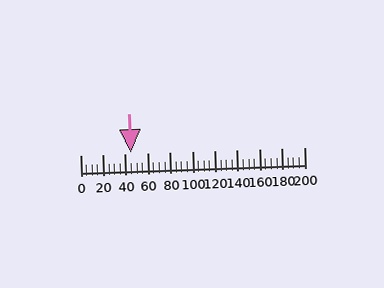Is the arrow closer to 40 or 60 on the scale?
The arrow is closer to 40.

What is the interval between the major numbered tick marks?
The major tick marks are spaced 20 units apart.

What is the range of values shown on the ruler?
The ruler shows values from 0 to 200.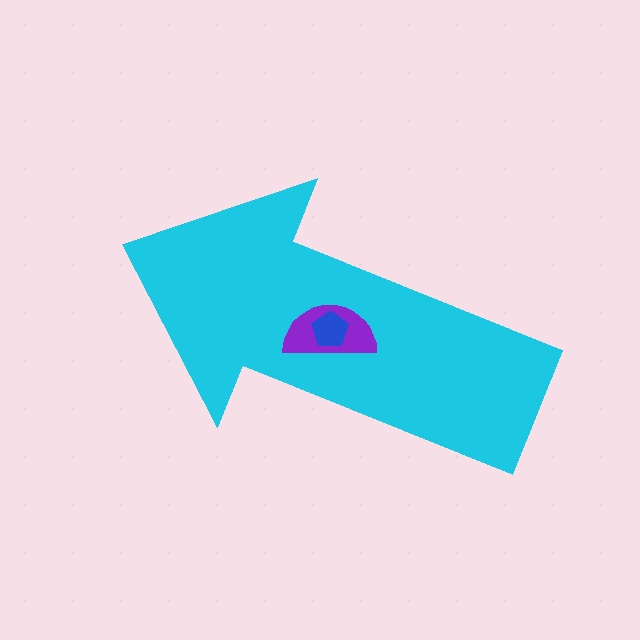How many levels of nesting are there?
3.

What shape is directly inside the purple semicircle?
The blue pentagon.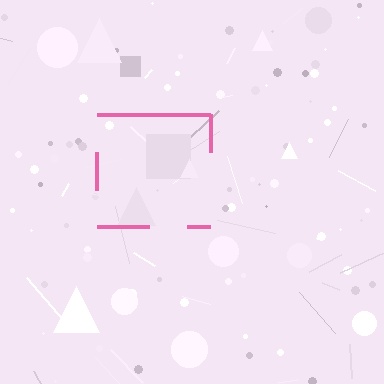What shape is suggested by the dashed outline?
The dashed outline suggests a square.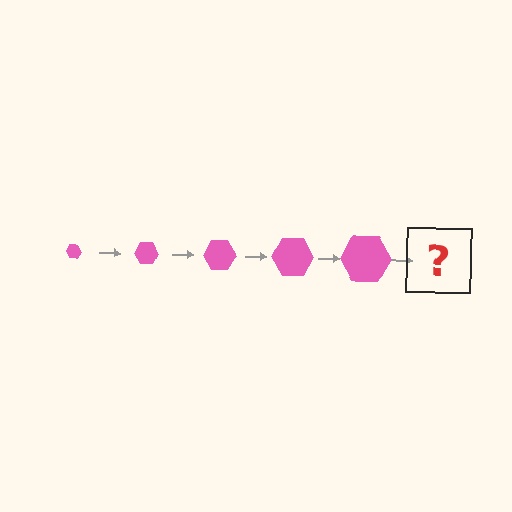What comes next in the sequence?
The next element should be a pink hexagon, larger than the previous one.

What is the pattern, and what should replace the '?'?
The pattern is that the hexagon gets progressively larger each step. The '?' should be a pink hexagon, larger than the previous one.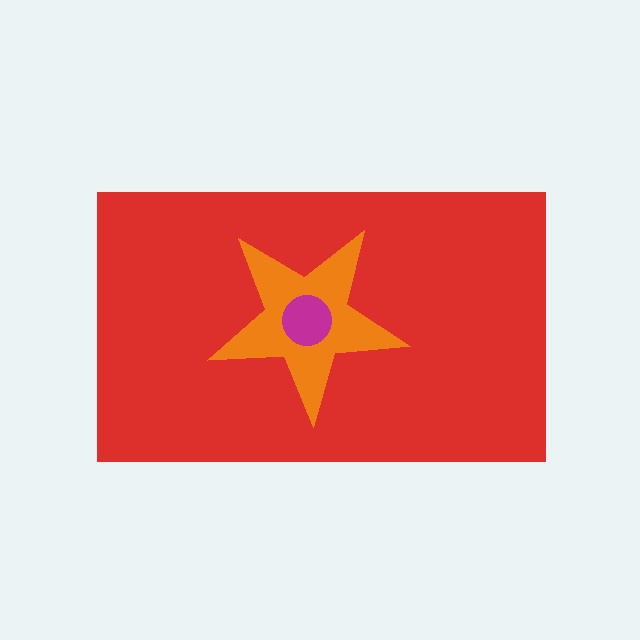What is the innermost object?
The magenta circle.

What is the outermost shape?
The red rectangle.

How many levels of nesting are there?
3.